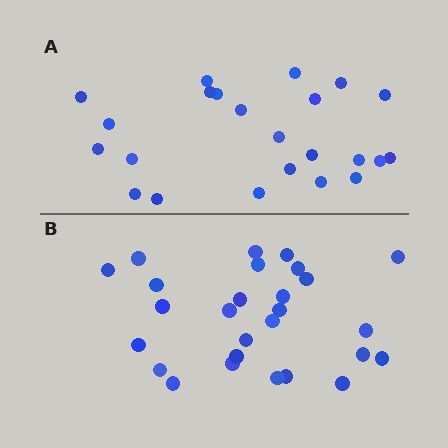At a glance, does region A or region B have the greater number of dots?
Region B (the bottom region) has more dots.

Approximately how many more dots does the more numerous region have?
Region B has about 4 more dots than region A.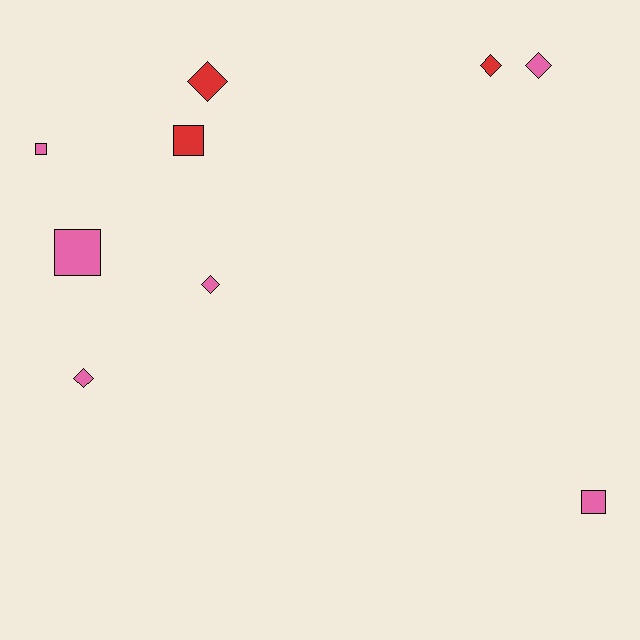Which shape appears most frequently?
Diamond, with 5 objects.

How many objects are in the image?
There are 9 objects.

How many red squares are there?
There is 1 red square.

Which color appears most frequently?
Pink, with 6 objects.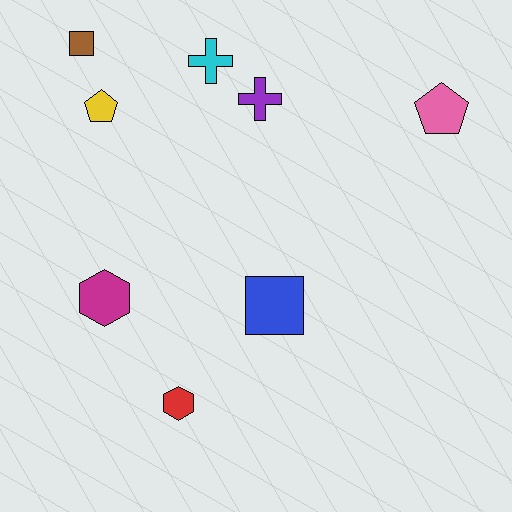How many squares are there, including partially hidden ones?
There are 2 squares.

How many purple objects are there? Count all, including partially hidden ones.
There is 1 purple object.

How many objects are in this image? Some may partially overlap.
There are 8 objects.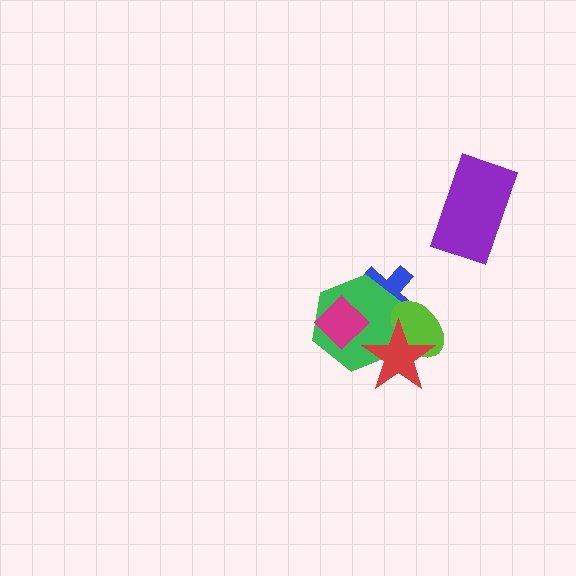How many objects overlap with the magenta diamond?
1 object overlaps with the magenta diamond.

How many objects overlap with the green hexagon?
4 objects overlap with the green hexagon.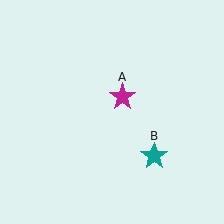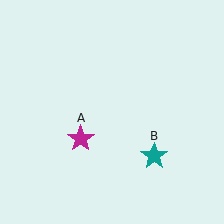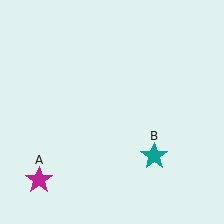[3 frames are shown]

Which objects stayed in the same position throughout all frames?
Teal star (object B) remained stationary.